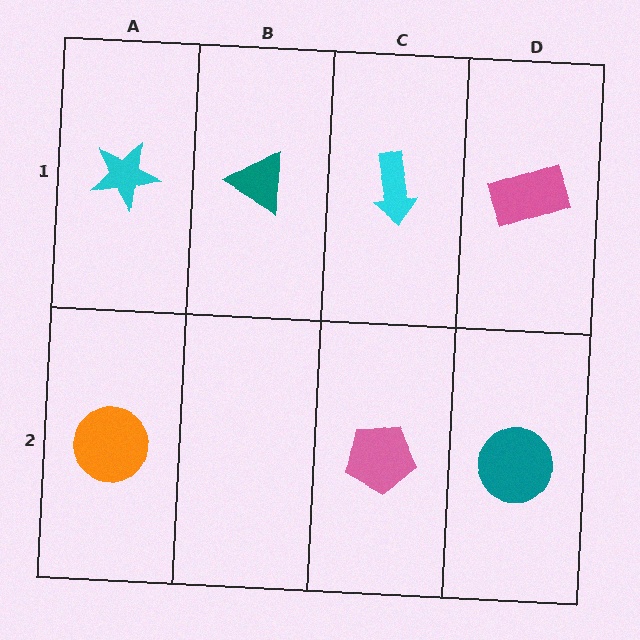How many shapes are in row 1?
4 shapes.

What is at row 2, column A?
An orange circle.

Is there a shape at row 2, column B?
No, that cell is empty.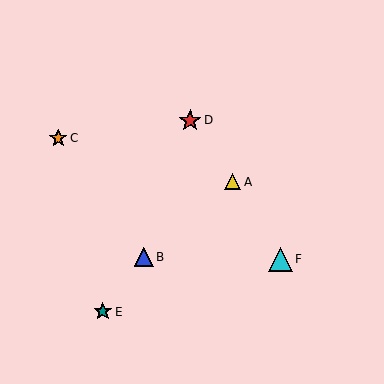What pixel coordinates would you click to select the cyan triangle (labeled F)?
Click at (280, 259) to select the cyan triangle F.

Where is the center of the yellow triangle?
The center of the yellow triangle is at (233, 182).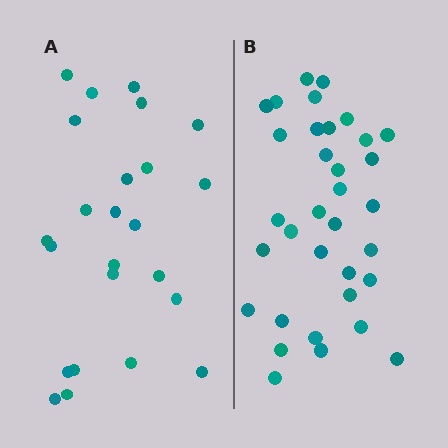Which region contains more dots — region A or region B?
Region B (the right region) has more dots.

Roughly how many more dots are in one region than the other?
Region B has roughly 10 or so more dots than region A.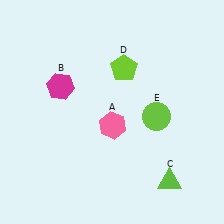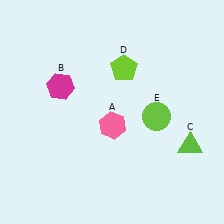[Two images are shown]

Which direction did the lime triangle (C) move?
The lime triangle (C) moved up.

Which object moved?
The lime triangle (C) moved up.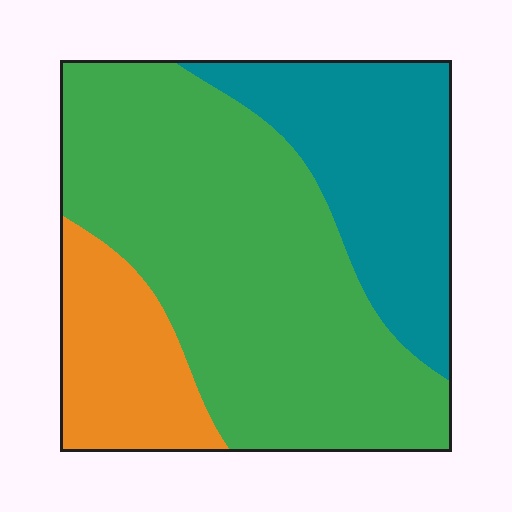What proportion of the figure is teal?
Teal covers around 25% of the figure.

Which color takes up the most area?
Green, at roughly 55%.